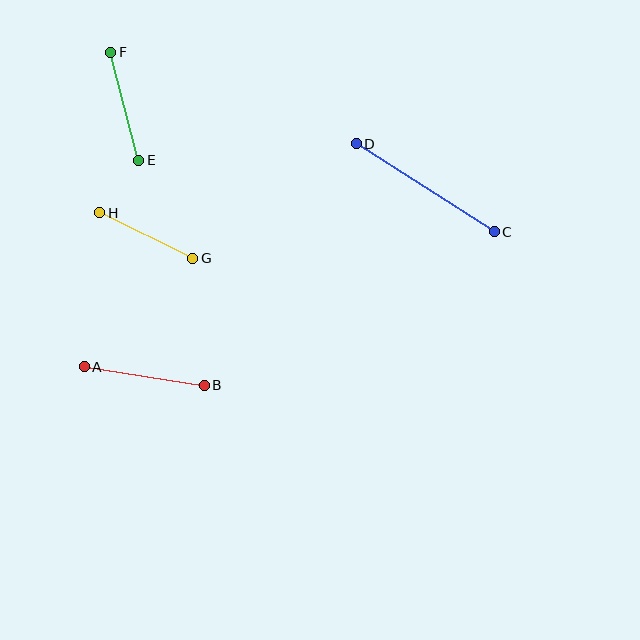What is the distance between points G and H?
The distance is approximately 103 pixels.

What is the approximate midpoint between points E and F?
The midpoint is at approximately (125, 106) pixels.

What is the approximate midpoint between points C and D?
The midpoint is at approximately (425, 188) pixels.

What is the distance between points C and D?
The distance is approximately 164 pixels.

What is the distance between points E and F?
The distance is approximately 111 pixels.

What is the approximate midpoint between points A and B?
The midpoint is at approximately (144, 376) pixels.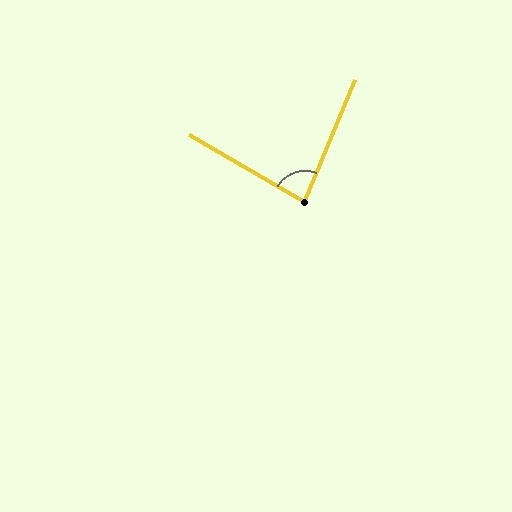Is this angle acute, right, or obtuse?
It is acute.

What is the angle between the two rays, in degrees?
Approximately 82 degrees.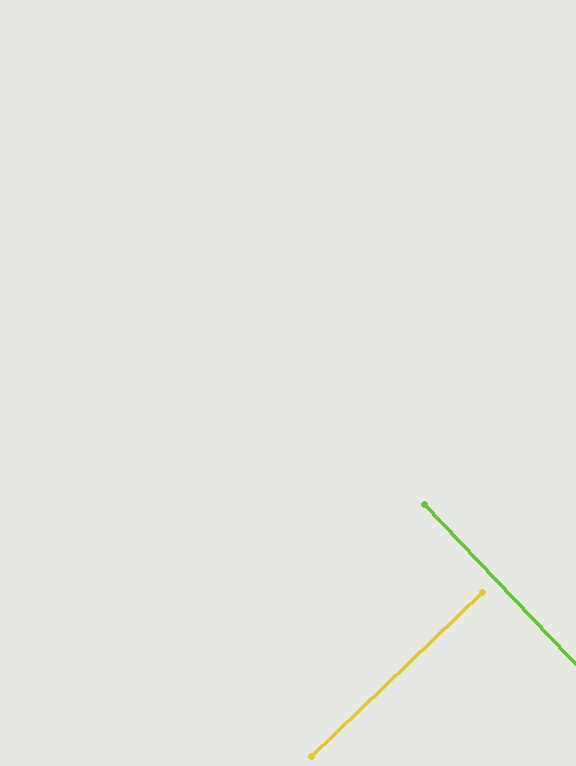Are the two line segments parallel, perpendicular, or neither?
Perpendicular — they meet at approximately 90°.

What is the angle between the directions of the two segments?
Approximately 90 degrees.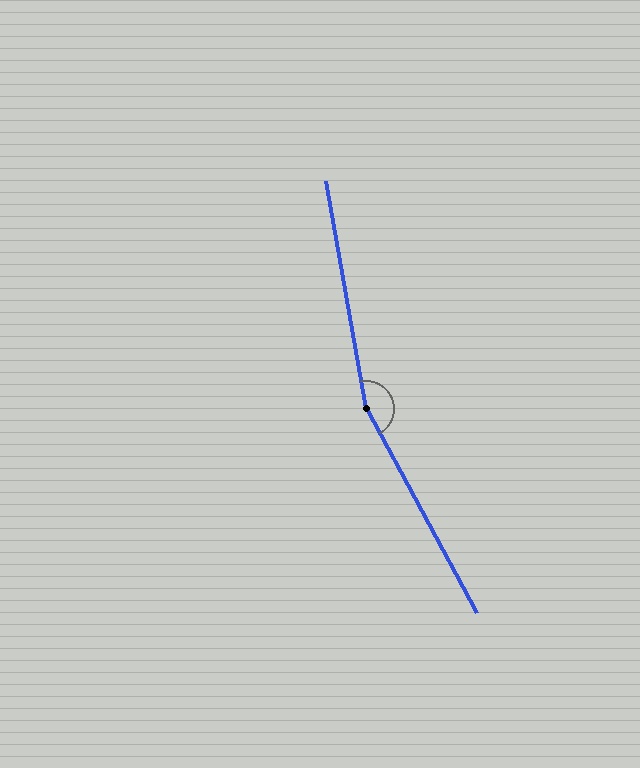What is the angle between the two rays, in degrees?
Approximately 161 degrees.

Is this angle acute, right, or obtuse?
It is obtuse.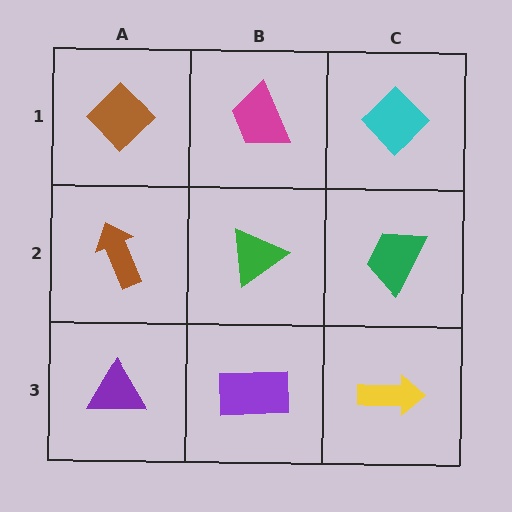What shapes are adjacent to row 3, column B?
A green triangle (row 2, column B), a purple triangle (row 3, column A), a yellow arrow (row 3, column C).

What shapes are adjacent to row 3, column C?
A green trapezoid (row 2, column C), a purple rectangle (row 3, column B).